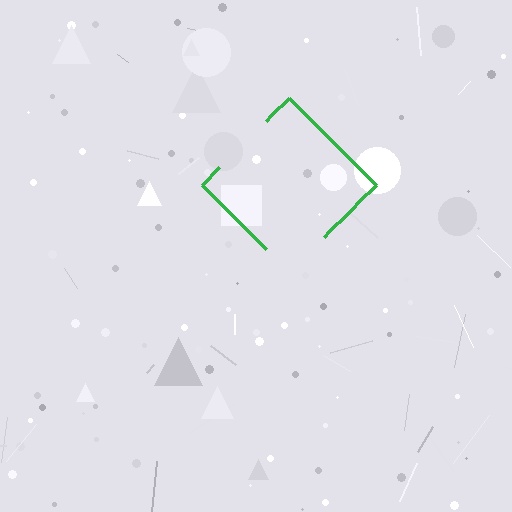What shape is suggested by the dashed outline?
The dashed outline suggests a diamond.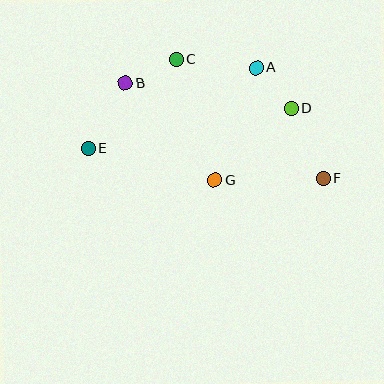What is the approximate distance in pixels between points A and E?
The distance between A and E is approximately 187 pixels.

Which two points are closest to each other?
Points A and D are closest to each other.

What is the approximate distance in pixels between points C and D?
The distance between C and D is approximately 125 pixels.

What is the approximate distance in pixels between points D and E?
The distance between D and E is approximately 207 pixels.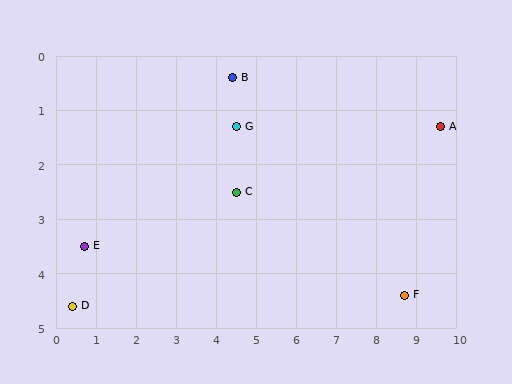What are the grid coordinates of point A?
Point A is at approximately (9.6, 1.3).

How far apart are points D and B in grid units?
Points D and B are about 5.8 grid units apart.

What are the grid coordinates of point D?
Point D is at approximately (0.4, 4.6).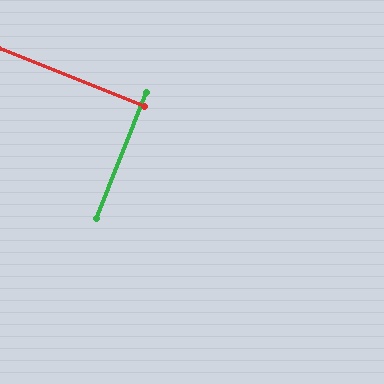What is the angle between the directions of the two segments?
Approximately 90 degrees.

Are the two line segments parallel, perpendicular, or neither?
Perpendicular — they meet at approximately 90°.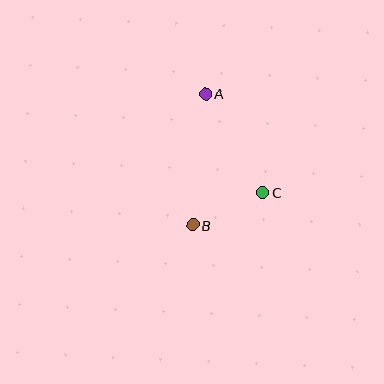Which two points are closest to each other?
Points B and C are closest to each other.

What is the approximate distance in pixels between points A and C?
The distance between A and C is approximately 114 pixels.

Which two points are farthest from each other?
Points A and B are farthest from each other.